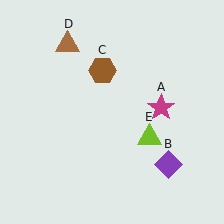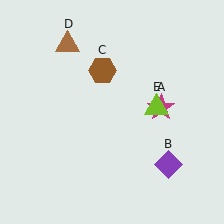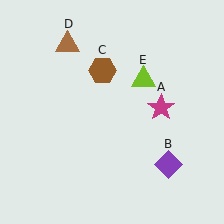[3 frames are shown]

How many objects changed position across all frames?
1 object changed position: lime triangle (object E).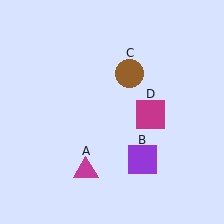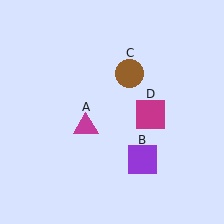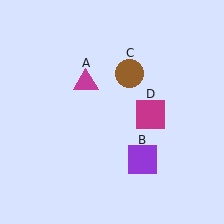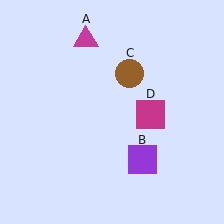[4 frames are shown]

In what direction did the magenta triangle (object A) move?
The magenta triangle (object A) moved up.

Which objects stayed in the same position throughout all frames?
Purple square (object B) and brown circle (object C) and magenta square (object D) remained stationary.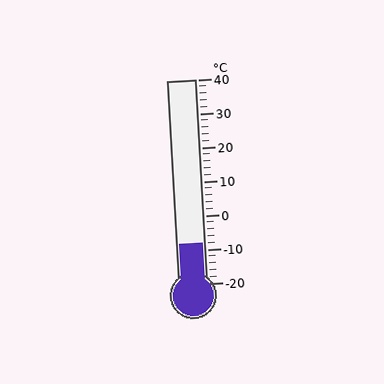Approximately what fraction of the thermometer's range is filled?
The thermometer is filled to approximately 20% of its range.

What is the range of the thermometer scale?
The thermometer scale ranges from -20°C to 40°C.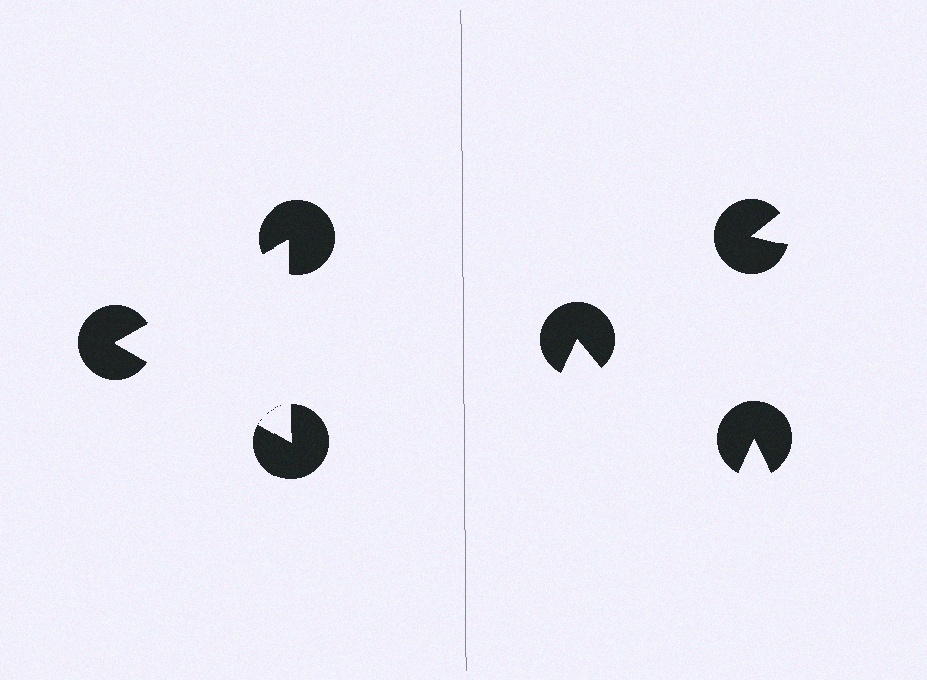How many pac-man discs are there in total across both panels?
6 — 3 on each side.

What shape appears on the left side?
An illusory triangle.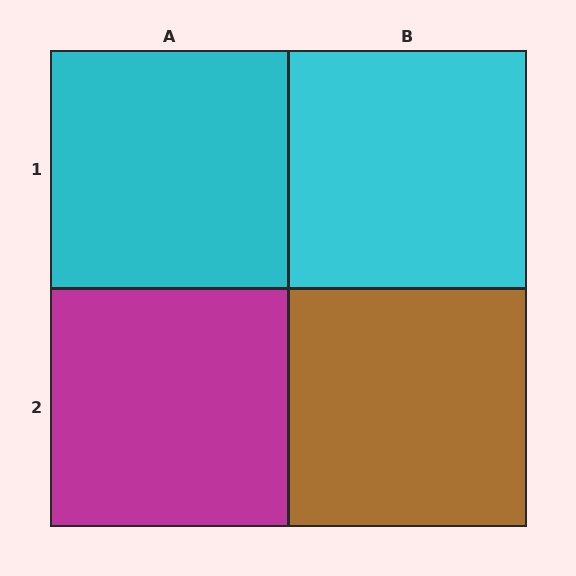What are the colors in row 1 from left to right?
Cyan, cyan.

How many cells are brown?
1 cell is brown.